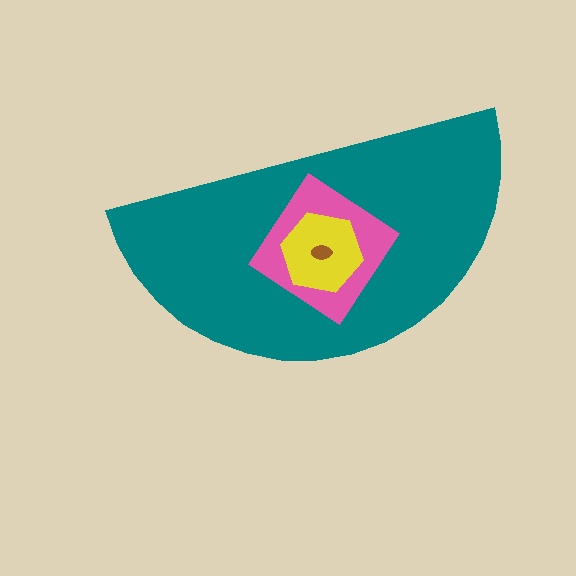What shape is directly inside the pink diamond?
The yellow hexagon.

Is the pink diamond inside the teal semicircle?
Yes.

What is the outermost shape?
The teal semicircle.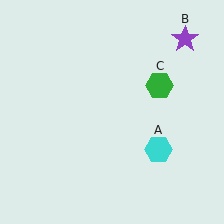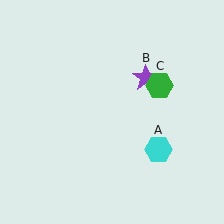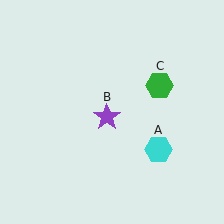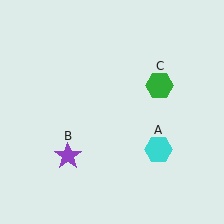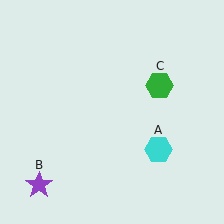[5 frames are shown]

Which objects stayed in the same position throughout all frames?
Cyan hexagon (object A) and green hexagon (object C) remained stationary.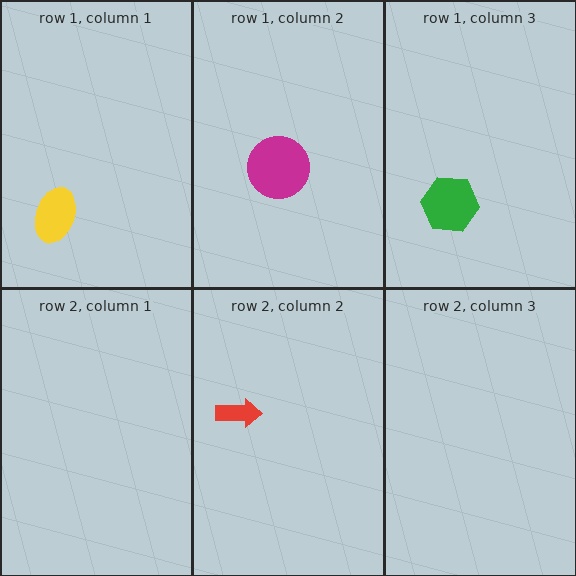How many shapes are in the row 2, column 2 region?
1.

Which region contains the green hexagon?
The row 1, column 3 region.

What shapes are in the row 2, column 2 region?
The red arrow.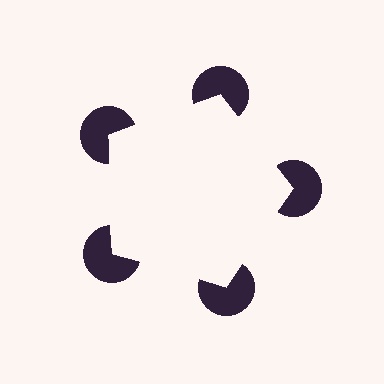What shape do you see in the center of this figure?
An illusory pentagon — its edges are inferred from the aligned wedge cuts in the pac-man discs, not physically drawn.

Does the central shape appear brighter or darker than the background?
It typically appears slightly brighter than the background, even though no actual brightness change is drawn.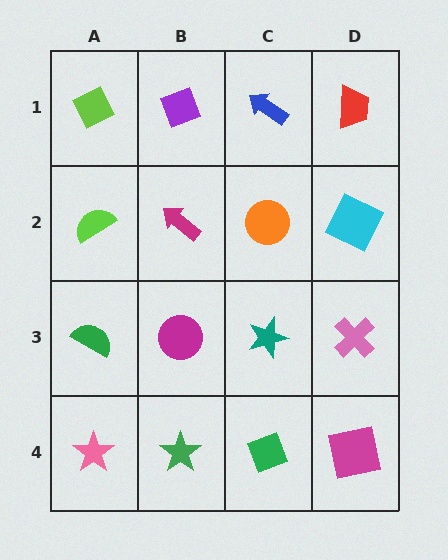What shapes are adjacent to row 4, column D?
A pink cross (row 3, column D), a green diamond (row 4, column C).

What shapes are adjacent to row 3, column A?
A lime semicircle (row 2, column A), a pink star (row 4, column A), a magenta circle (row 3, column B).